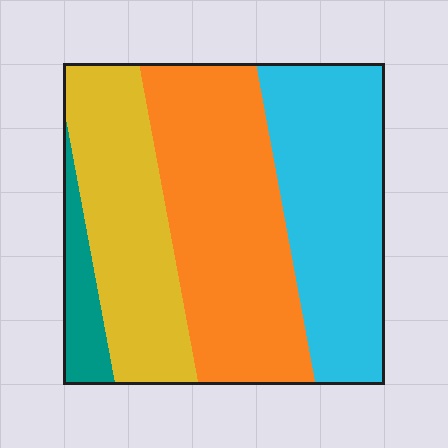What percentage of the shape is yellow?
Yellow covers around 25% of the shape.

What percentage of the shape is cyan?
Cyan covers 31% of the shape.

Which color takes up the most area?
Orange, at roughly 35%.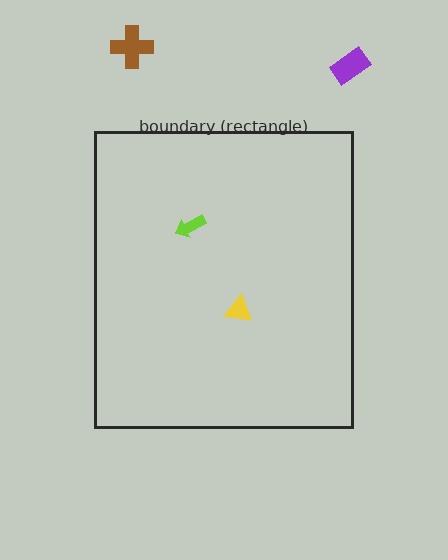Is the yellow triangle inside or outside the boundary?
Inside.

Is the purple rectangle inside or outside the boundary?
Outside.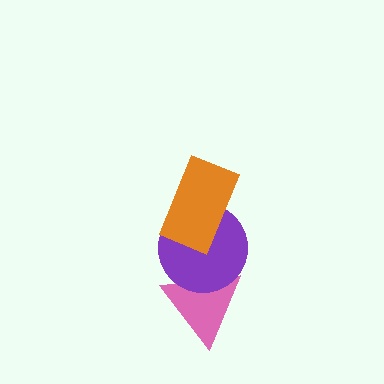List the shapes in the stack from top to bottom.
From top to bottom: the orange rectangle, the purple circle, the pink triangle.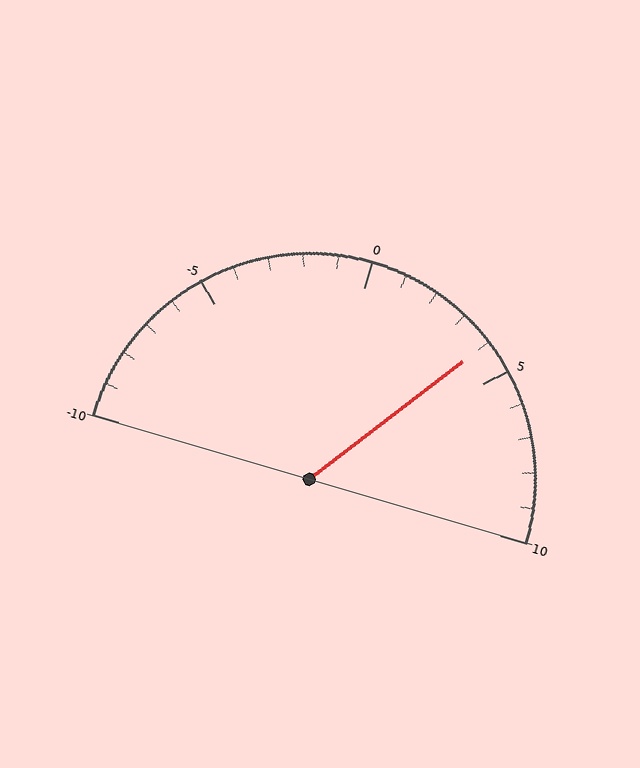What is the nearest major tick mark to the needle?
The nearest major tick mark is 5.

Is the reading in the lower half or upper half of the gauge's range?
The reading is in the upper half of the range (-10 to 10).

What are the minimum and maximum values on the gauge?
The gauge ranges from -10 to 10.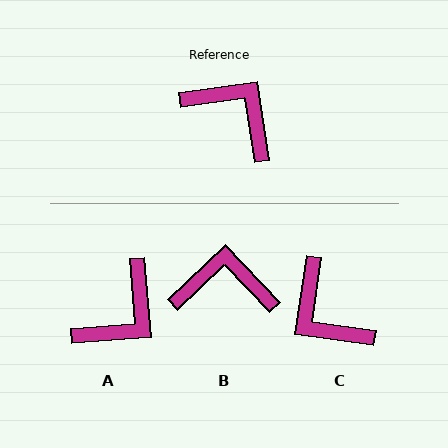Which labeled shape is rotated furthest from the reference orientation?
C, about 164 degrees away.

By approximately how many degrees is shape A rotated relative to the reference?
Approximately 94 degrees clockwise.